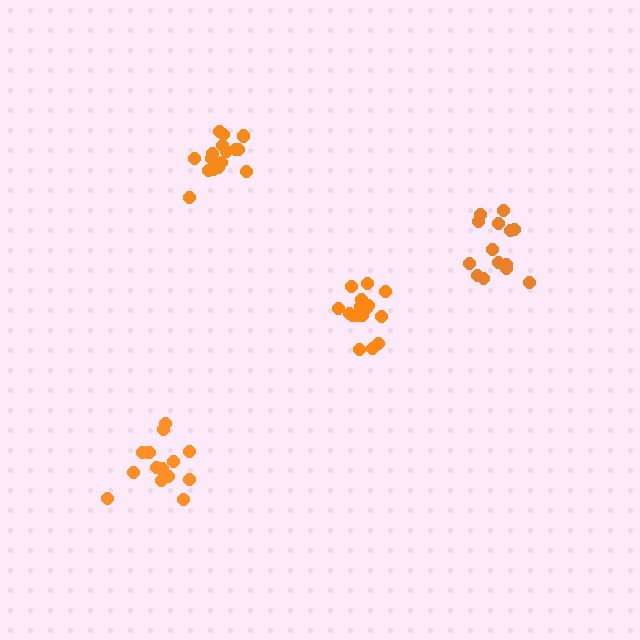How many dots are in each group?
Group 1: 16 dots, Group 2: 16 dots, Group 3: 14 dots, Group 4: 16 dots (62 total).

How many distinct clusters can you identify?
There are 4 distinct clusters.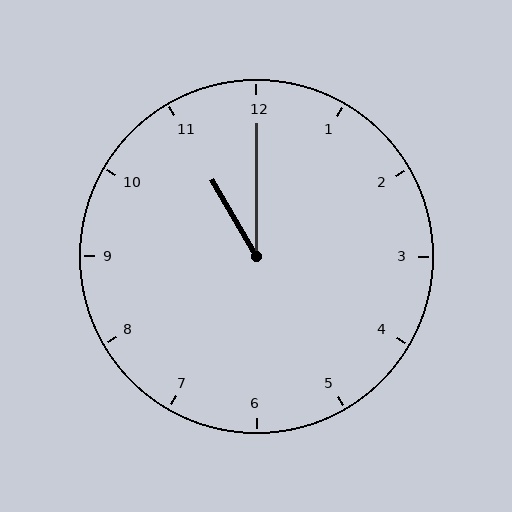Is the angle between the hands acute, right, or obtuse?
It is acute.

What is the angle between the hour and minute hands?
Approximately 30 degrees.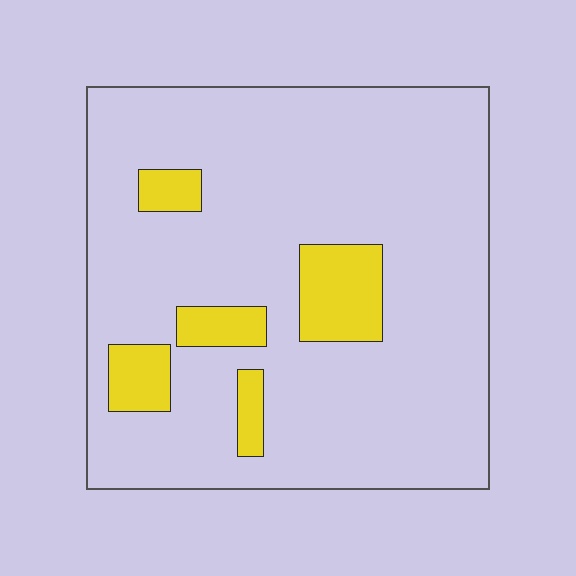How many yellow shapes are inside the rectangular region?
5.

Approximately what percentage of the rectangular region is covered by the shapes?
Approximately 15%.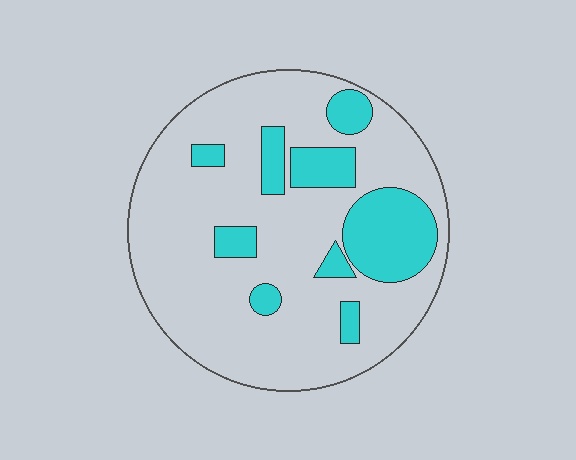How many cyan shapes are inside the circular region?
9.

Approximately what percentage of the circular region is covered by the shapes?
Approximately 20%.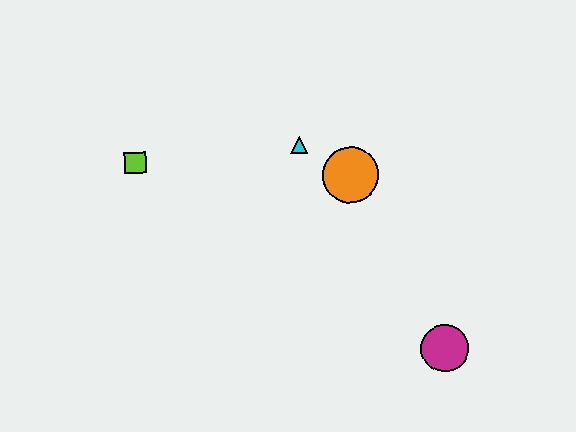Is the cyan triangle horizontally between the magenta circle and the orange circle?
No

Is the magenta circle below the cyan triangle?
Yes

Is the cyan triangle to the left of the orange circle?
Yes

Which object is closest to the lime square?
The cyan triangle is closest to the lime square.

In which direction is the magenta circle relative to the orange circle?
The magenta circle is below the orange circle.